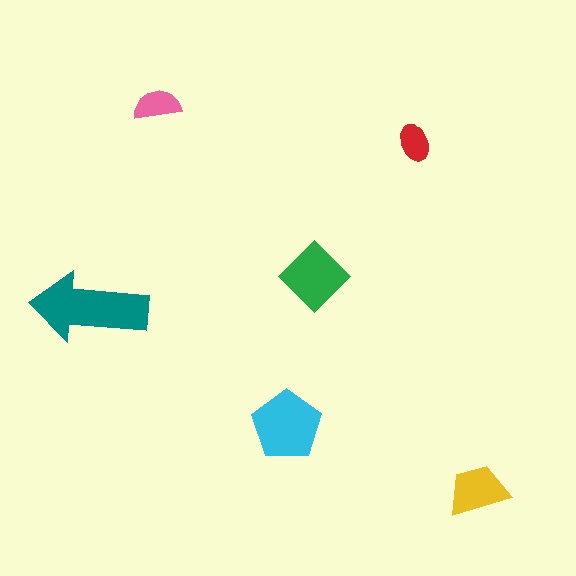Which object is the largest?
The teal arrow.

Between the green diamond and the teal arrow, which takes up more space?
The teal arrow.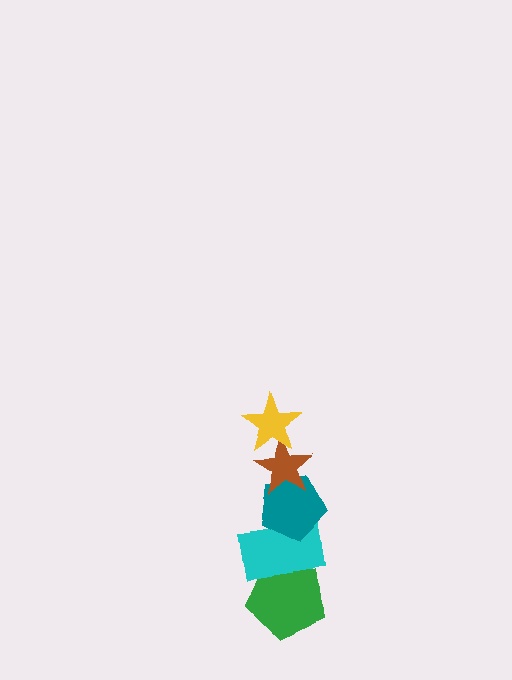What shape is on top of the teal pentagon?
The brown star is on top of the teal pentagon.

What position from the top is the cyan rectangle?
The cyan rectangle is 4th from the top.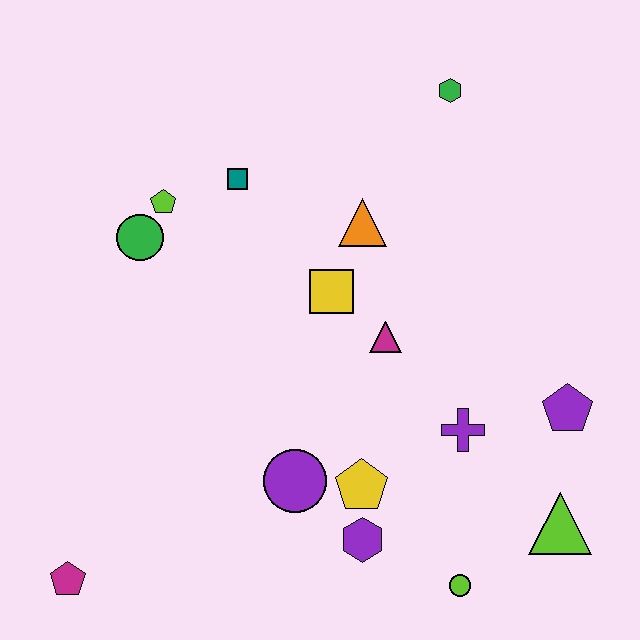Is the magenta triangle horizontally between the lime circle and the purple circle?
Yes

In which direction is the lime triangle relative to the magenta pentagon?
The lime triangle is to the right of the magenta pentagon.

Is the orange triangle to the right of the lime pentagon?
Yes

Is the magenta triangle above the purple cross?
Yes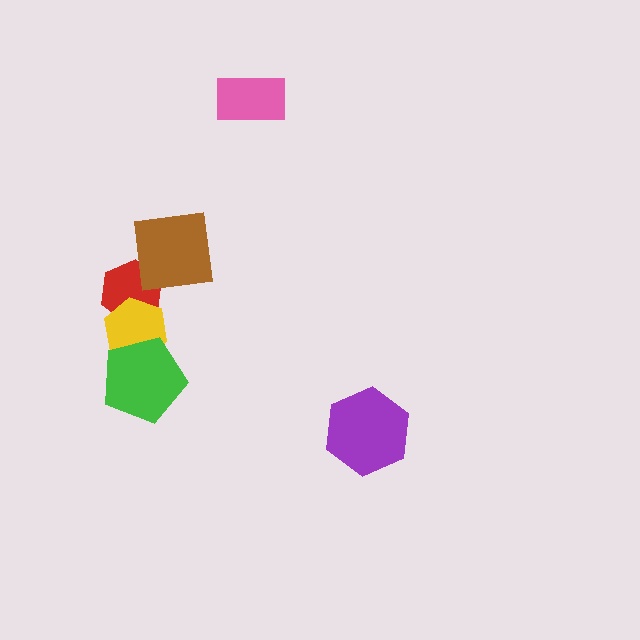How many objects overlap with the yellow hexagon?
2 objects overlap with the yellow hexagon.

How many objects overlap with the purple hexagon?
0 objects overlap with the purple hexagon.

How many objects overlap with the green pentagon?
1 object overlaps with the green pentagon.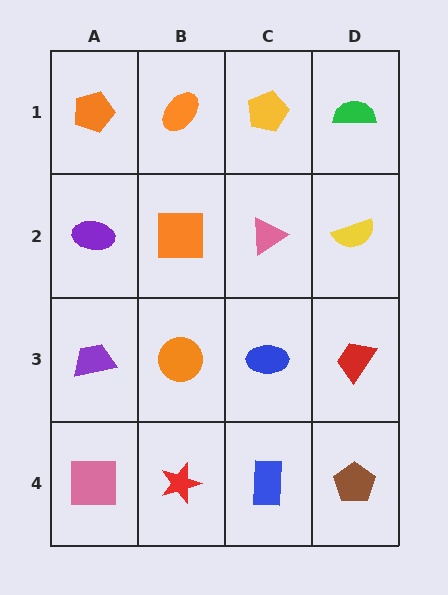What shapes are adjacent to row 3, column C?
A pink triangle (row 2, column C), a blue rectangle (row 4, column C), an orange circle (row 3, column B), a red trapezoid (row 3, column D).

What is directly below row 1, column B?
An orange square.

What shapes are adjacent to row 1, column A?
A purple ellipse (row 2, column A), an orange ellipse (row 1, column B).